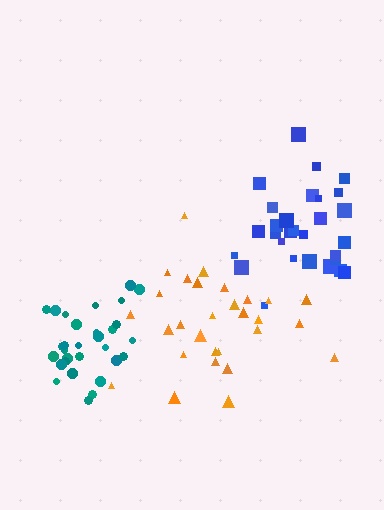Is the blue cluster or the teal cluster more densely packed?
Teal.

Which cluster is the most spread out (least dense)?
Orange.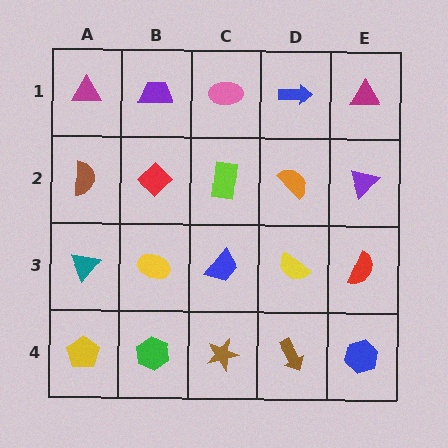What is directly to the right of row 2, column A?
A red diamond.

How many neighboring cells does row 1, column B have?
3.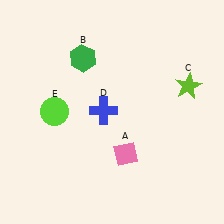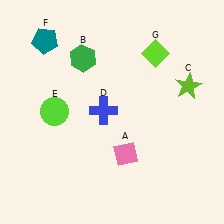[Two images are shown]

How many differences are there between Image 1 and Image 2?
There are 2 differences between the two images.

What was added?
A teal pentagon (F), a lime diamond (G) were added in Image 2.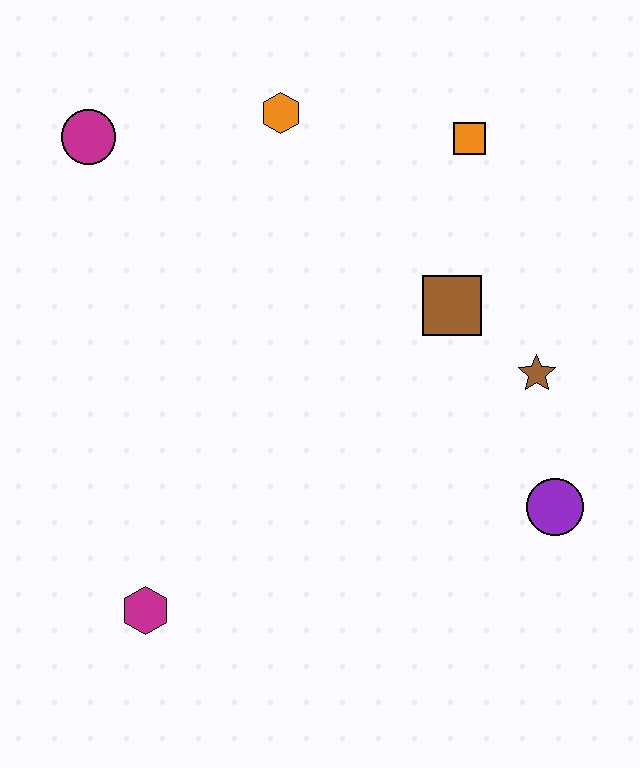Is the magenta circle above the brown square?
Yes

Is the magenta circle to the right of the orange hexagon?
No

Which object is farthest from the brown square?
The magenta hexagon is farthest from the brown square.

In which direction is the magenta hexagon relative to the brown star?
The magenta hexagon is to the left of the brown star.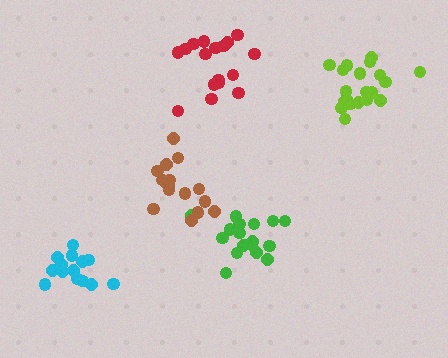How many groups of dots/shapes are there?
There are 5 groups.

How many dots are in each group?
Group 1: 14 dots, Group 2: 17 dots, Group 3: 20 dots, Group 4: 17 dots, Group 5: 17 dots (85 total).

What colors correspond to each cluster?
The clusters are colored: cyan, green, lime, brown, red.